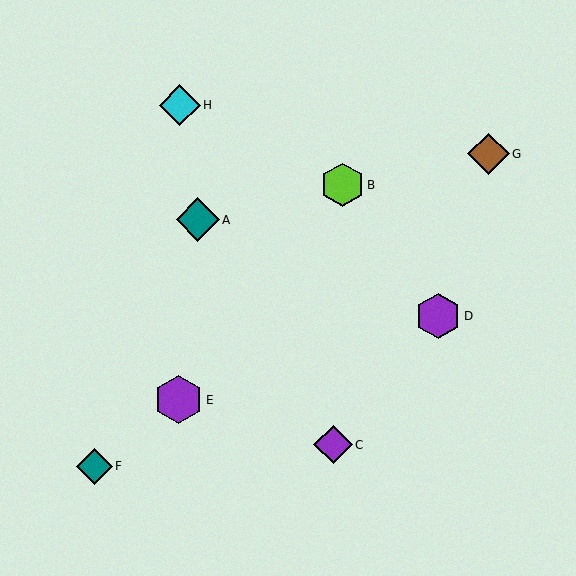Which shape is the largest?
The purple hexagon (labeled E) is the largest.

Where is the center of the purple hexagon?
The center of the purple hexagon is at (179, 400).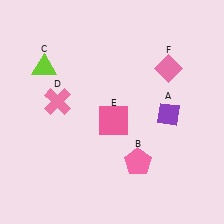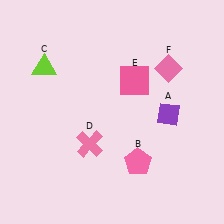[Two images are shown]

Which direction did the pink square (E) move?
The pink square (E) moved up.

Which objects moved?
The objects that moved are: the pink cross (D), the pink square (E).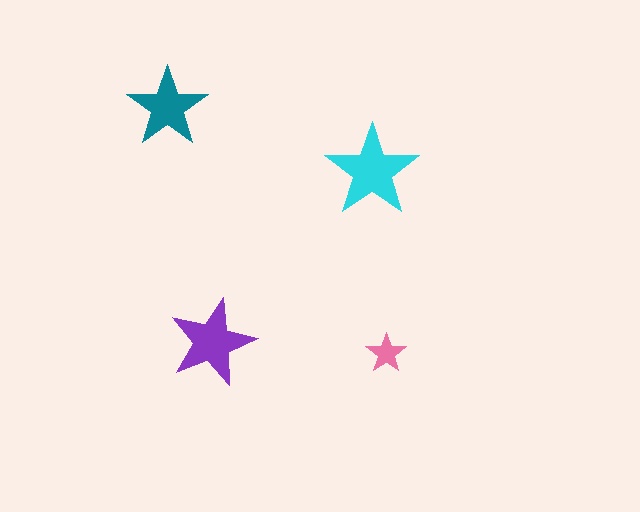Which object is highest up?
The teal star is topmost.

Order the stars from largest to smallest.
the cyan one, the purple one, the teal one, the pink one.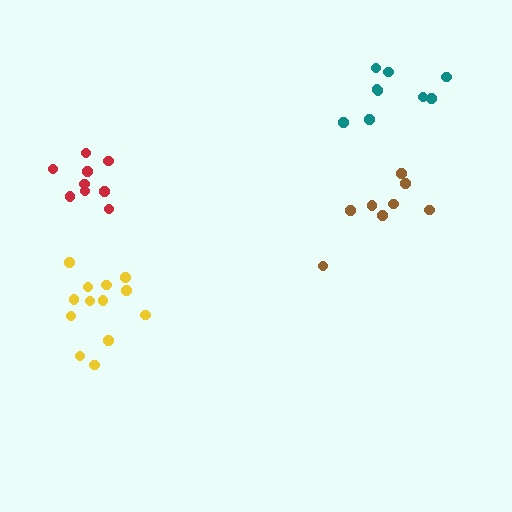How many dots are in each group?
Group 1: 9 dots, Group 2: 9 dots, Group 3: 8 dots, Group 4: 13 dots (39 total).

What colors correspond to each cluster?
The clusters are colored: red, teal, brown, yellow.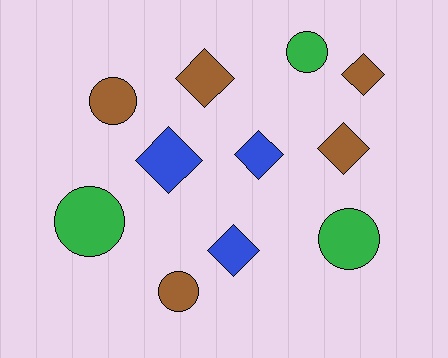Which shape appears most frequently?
Diamond, with 6 objects.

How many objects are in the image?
There are 11 objects.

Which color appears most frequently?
Brown, with 5 objects.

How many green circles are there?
There are 3 green circles.